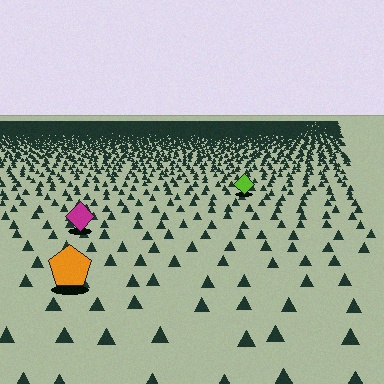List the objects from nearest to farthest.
From nearest to farthest: the orange pentagon, the magenta diamond, the lime diamond.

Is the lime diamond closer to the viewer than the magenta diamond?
No. The magenta diamond is closer — you can tell from the texture gradient: the ground texture is coarser near it.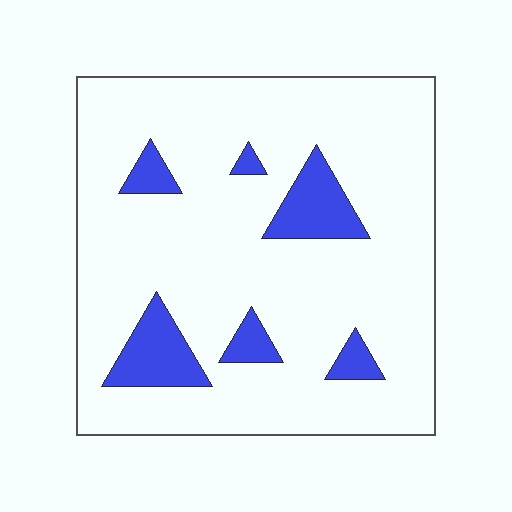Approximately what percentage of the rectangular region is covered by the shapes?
Approximately 15%.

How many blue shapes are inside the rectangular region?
6.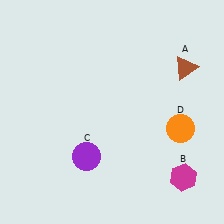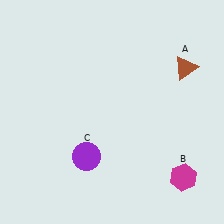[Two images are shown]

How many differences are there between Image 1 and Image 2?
There is 1 difference between the two images.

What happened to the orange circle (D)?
The orange circle (D) was removed in Image 2. It was in the bottom-right area of Image 1.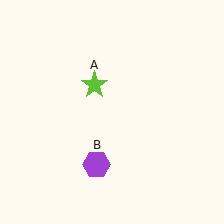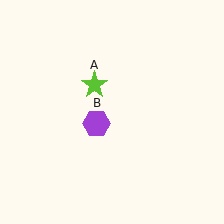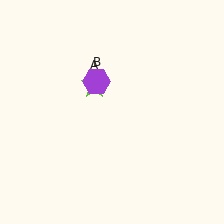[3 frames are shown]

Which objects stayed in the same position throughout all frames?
Lime star (object A) remained stationary.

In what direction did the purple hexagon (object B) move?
The purple hexagon (object B) moved up.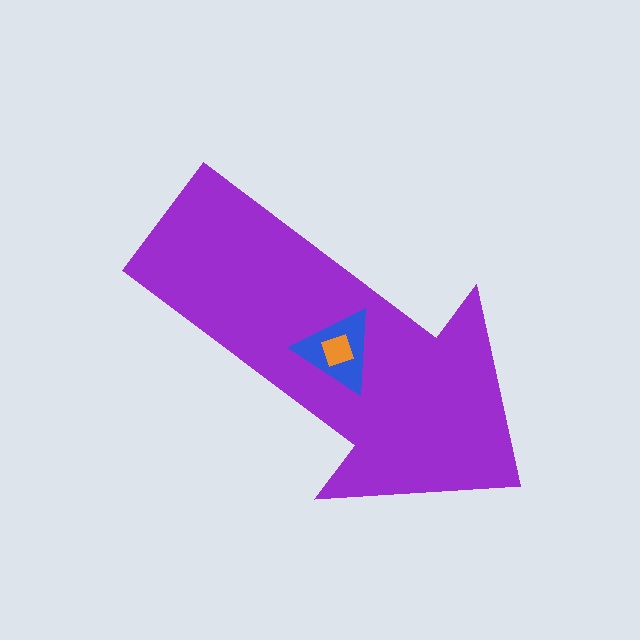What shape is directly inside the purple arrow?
The blue triangle.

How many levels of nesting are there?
3.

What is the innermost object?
The orange square.